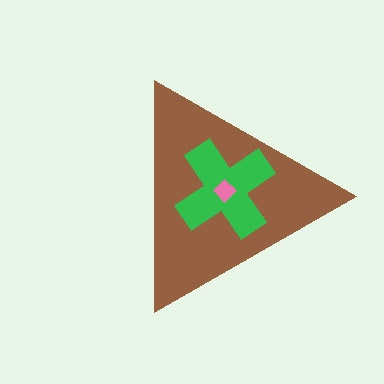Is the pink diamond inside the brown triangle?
Yes.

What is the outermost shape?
The brown triangle.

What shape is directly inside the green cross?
The pink diamond.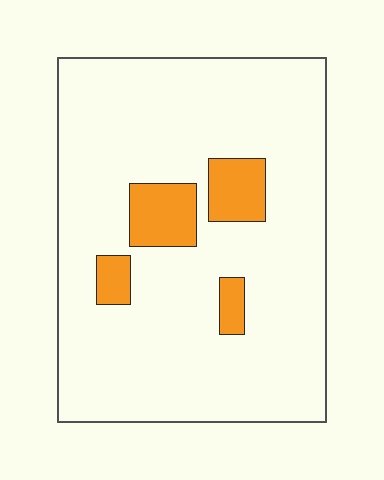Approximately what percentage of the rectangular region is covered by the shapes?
Approximately 10%.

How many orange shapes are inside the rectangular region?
4.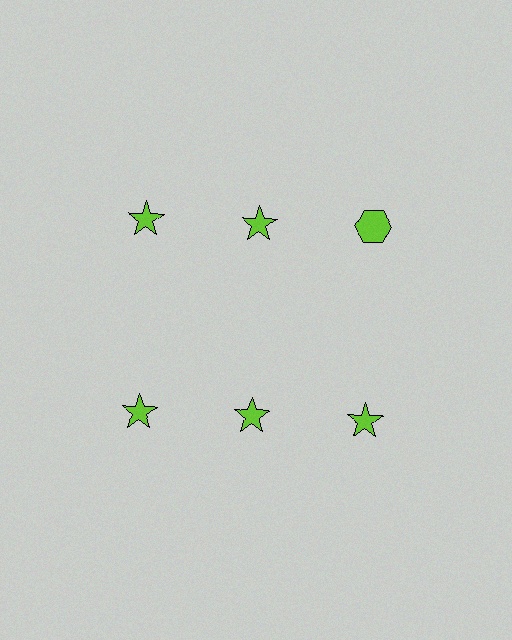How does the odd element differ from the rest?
It has a different shape: hexagon instead of star.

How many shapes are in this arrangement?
There are 6 shapes arranged in a grid pattern.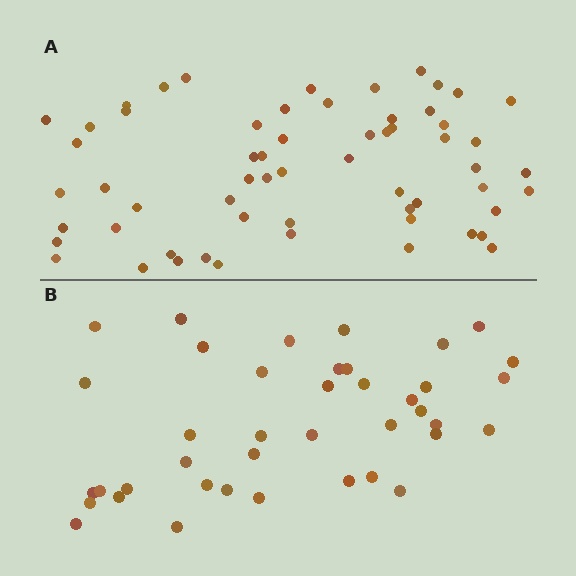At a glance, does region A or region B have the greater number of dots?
Region A (the top region) has more dots.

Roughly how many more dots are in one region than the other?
Region A has approximately 20 more dots than region B.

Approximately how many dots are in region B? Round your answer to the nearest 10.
About 40 dots.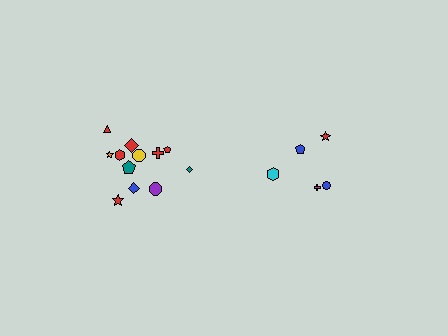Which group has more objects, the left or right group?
The left group.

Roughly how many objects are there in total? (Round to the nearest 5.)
Roughly 15 objects in total.